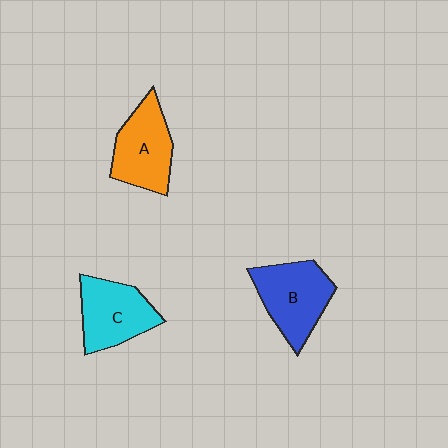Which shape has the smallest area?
Shape C (cyan).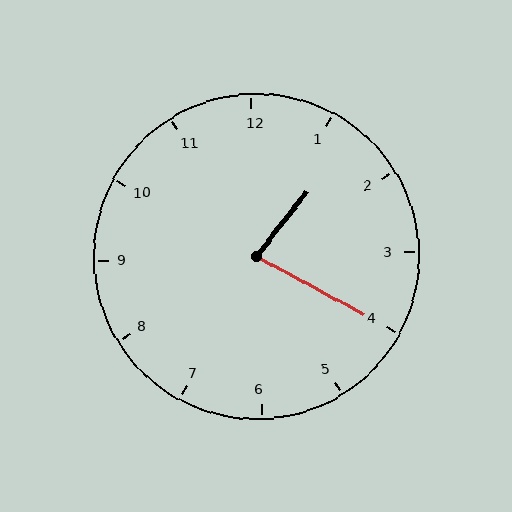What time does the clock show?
1:20.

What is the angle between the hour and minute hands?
Approximately 80 degrees.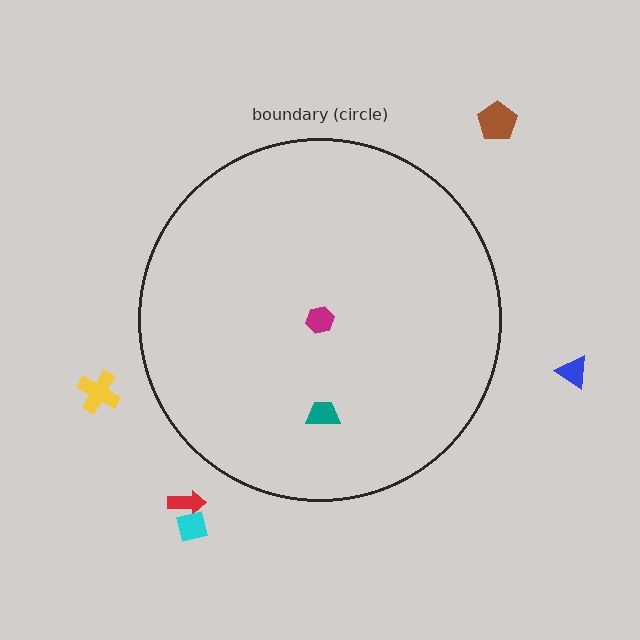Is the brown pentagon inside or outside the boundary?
Outside.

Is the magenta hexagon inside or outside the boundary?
Inside.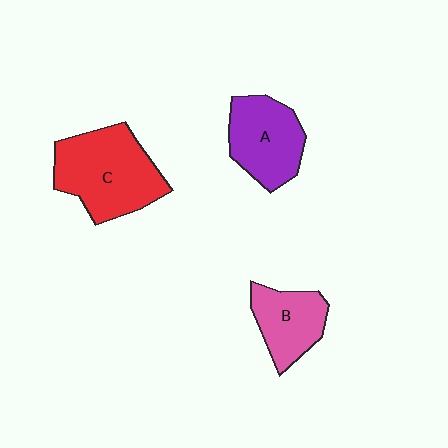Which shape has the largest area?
Shape C (red).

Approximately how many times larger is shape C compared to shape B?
Approximately 1.7 times.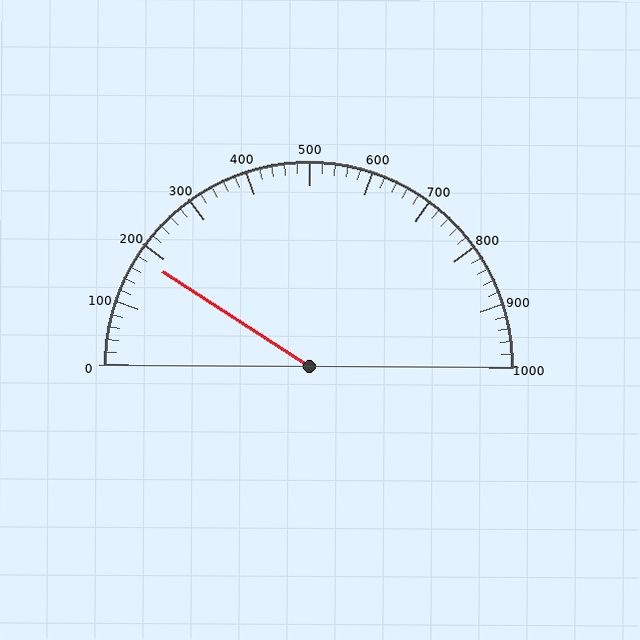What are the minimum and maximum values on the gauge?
The gauge ranges from 0 to 1000.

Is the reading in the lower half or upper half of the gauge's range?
The reading is in the lower half of the range (0 to 1000).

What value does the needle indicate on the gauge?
The needle indicates approximately 180.